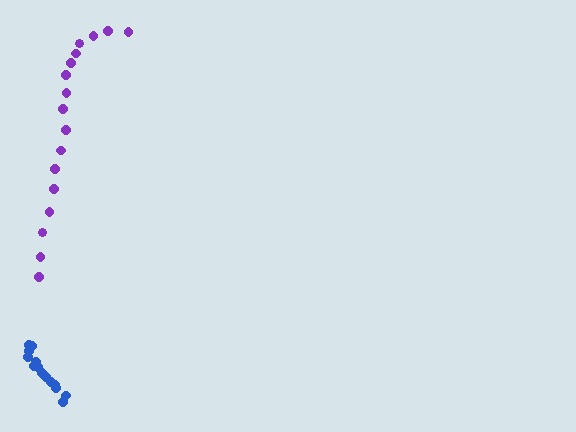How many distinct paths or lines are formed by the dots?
There are 2 distinct paths.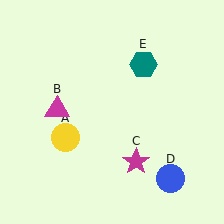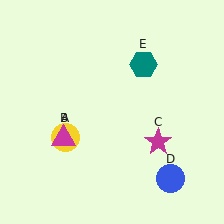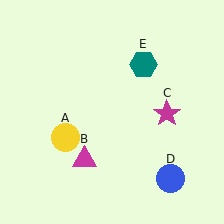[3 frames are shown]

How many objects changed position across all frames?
2 objects changed position: magenta triangle (object B), magenta star (object C).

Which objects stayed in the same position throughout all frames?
Yellow circle (object A) and blue circle (object D) and teal hexagon (object E) remained stationary.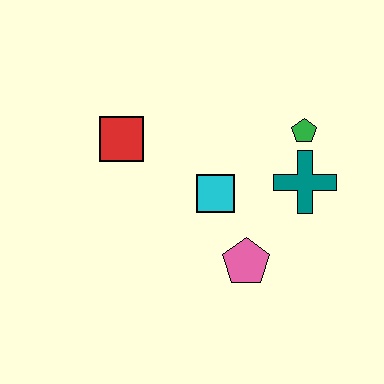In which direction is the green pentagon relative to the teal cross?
The green pentagon is above the teal cross.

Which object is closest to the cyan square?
The pink pentagon is closest to the cyan square.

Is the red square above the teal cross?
Yes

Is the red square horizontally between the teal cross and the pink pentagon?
No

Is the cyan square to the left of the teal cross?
Yes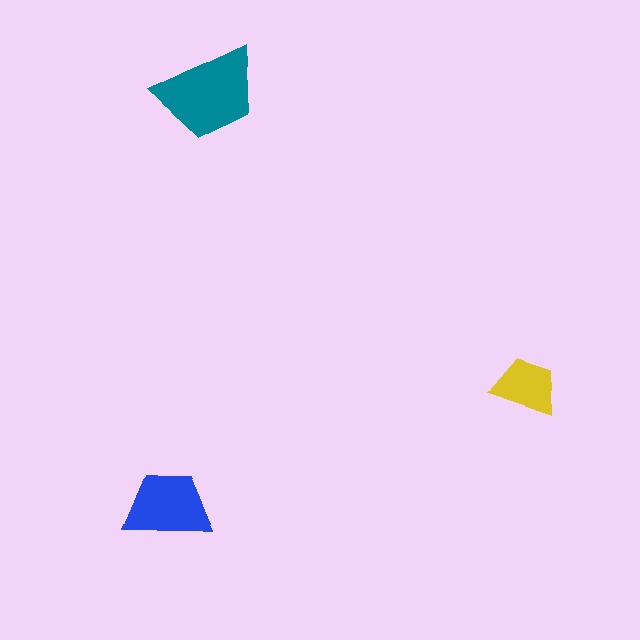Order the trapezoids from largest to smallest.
the teal one, the blue one, the yellow one.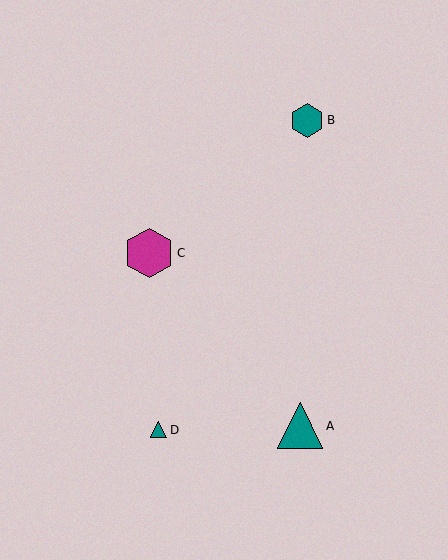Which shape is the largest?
The magenta hexagon (labeled C) is the largest.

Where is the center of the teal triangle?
The center of the teal triangle is at (158, 430).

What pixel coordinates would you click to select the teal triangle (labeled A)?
Click at (300, 426) to select the teal triangle A.